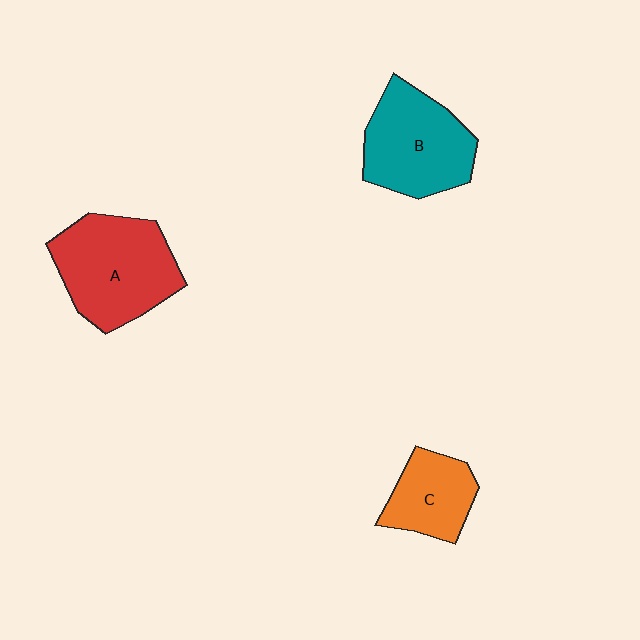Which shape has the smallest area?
Shape C (orange).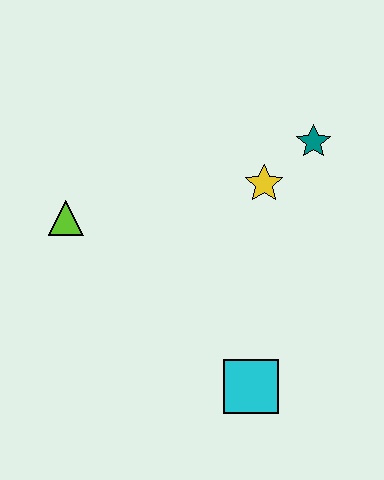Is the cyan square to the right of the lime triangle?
Yes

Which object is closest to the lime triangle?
The yellow star is closest to the lime triangle.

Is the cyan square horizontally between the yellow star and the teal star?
No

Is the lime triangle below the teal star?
Yes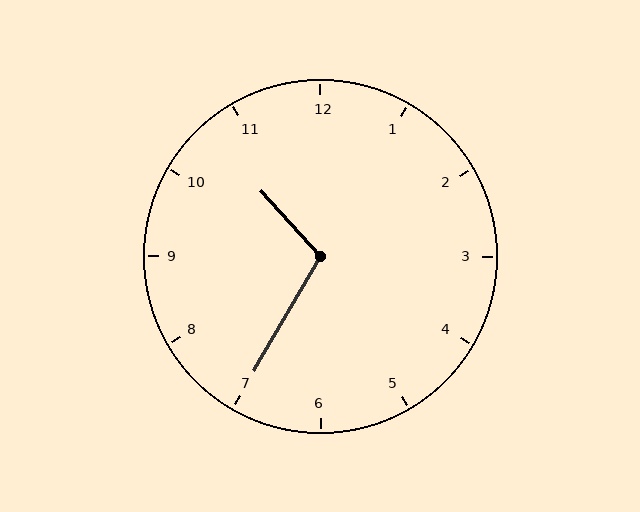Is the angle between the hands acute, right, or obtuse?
It is obtuse.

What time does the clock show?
10:35.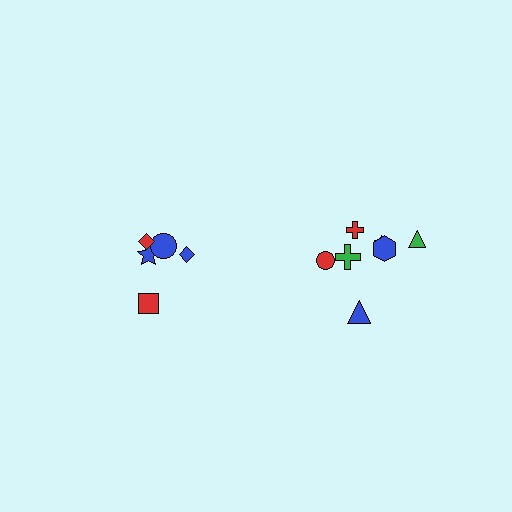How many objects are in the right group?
There are 7 objects.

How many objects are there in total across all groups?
There are 12 objects.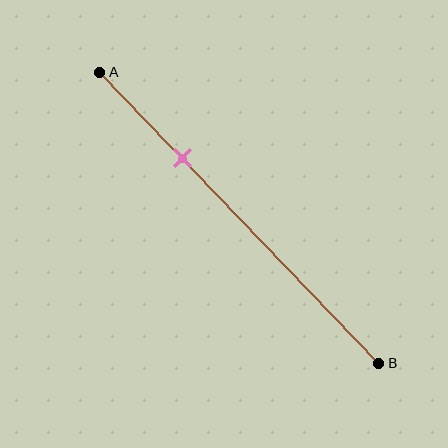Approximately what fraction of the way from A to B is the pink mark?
The pink mark is approximately 30% of the way from A to B.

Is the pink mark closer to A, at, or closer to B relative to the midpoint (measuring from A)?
The pink mark is closer to point A than the midpoint of segment AB.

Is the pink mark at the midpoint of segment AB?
No, the mark is at about 30% from A, not at the 50% midpoint.